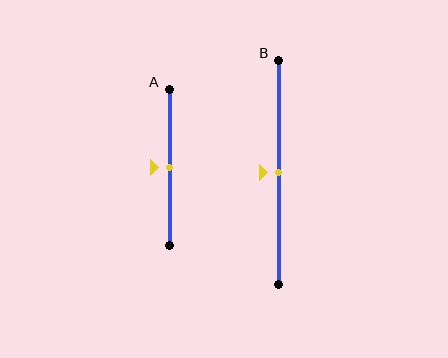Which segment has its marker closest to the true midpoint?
Segment A has its marker closest to the true midpoint.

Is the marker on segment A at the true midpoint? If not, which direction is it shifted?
Yes, the marker on segment A is at the true midpoint.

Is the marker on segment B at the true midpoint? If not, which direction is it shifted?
Yes, the marker on segment B is at the true midpoint.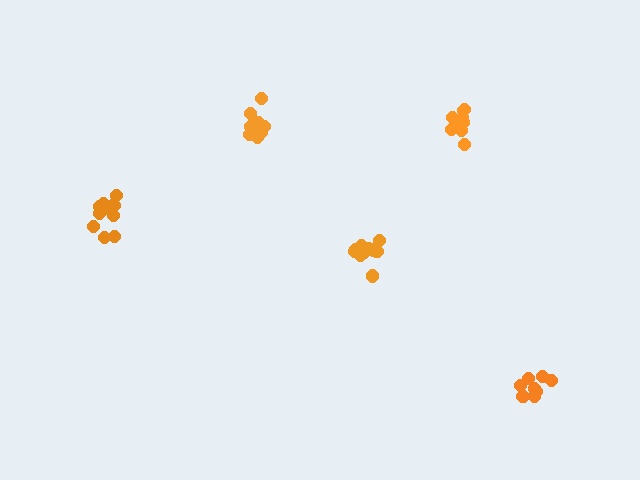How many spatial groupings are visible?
There are 5 spatial groupings.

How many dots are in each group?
Group 1: 12 dots, Group 2: 12 dots, Group 3: 10 dots, Group 4: 8 dots, Group 5: 9 dots (51 total).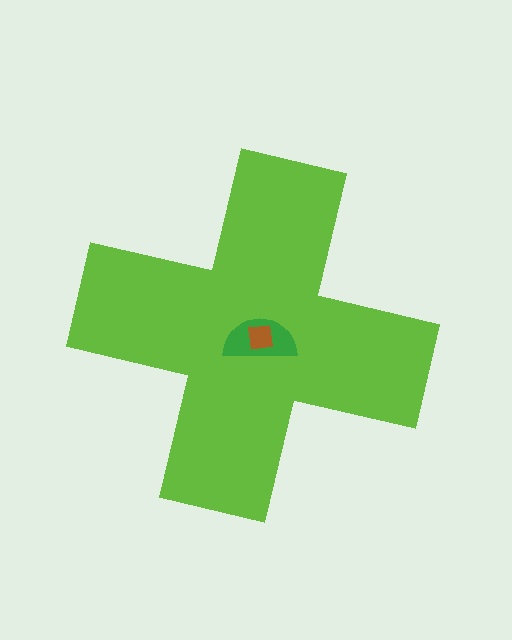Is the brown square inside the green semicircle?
Yes.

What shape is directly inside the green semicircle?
The brown square.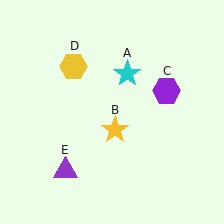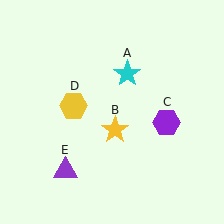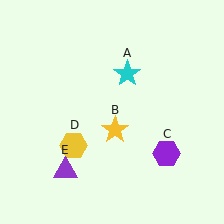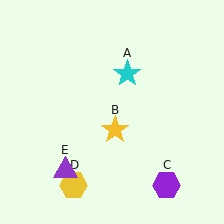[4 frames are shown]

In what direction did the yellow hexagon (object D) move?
The yellow hexagon (object D) moved down.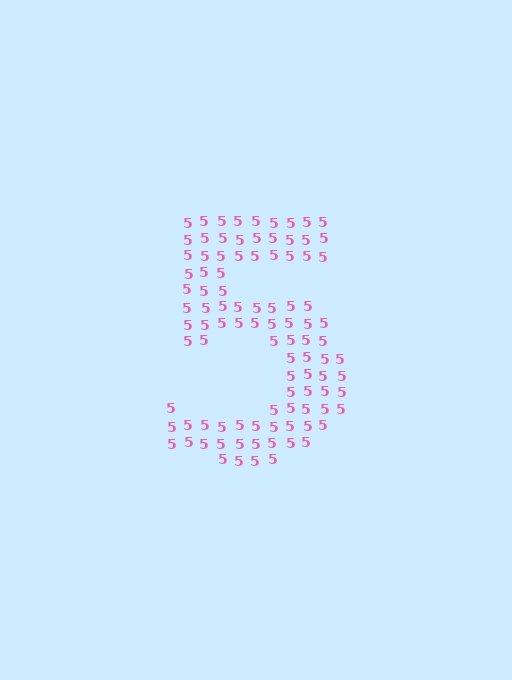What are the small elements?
The small elements are digit 5's.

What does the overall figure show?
The overall figure shows the digit 5.